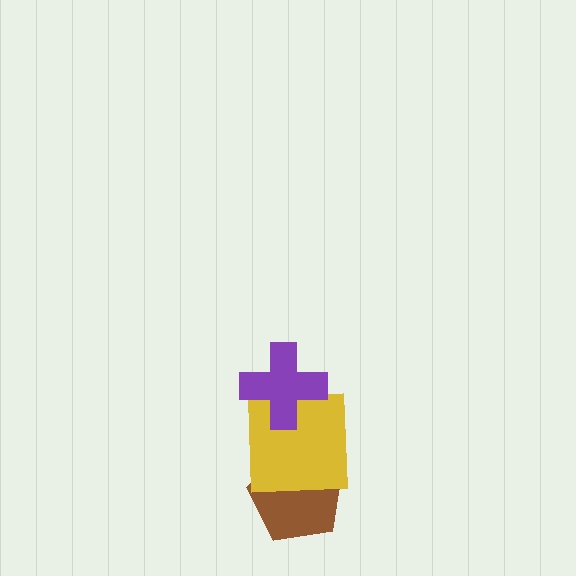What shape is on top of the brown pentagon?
The yellow square is on top of the brown pentagon.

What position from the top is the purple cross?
The purple cross is 1st from the top.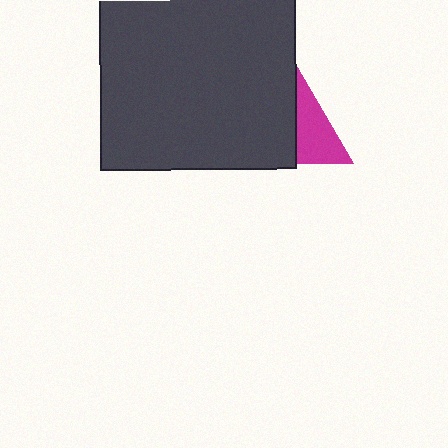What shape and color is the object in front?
The object in front is a dark gray square.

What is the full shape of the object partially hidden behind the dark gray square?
The partially hidden object is a magenta triangle.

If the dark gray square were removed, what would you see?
You would see the complete magenta triangle.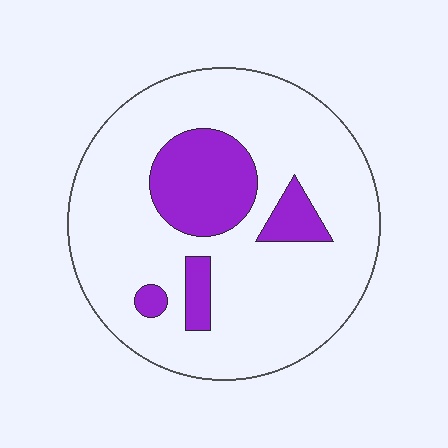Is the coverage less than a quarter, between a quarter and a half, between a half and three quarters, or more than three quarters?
Less than a quarter.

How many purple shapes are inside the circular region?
4.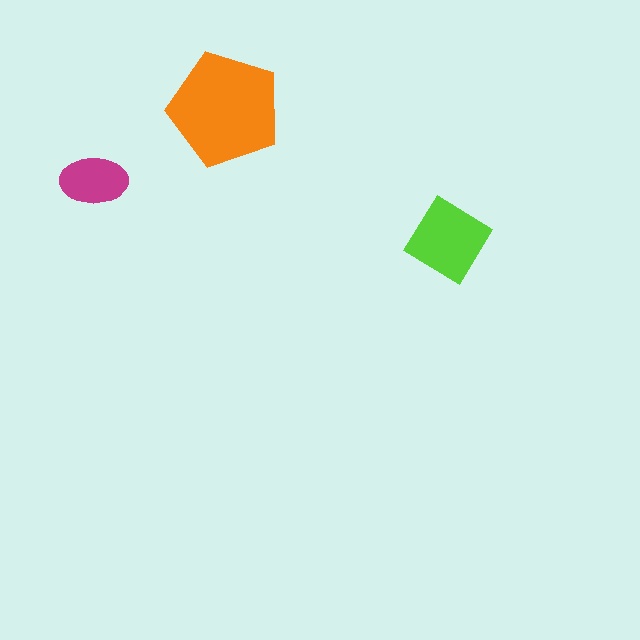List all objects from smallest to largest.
The magenta ellipse, the lime diamond, the orange pentagon.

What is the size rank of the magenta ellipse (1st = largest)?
3rd.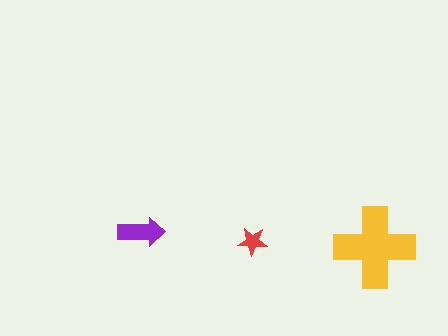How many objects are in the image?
There are 3 objects in the image.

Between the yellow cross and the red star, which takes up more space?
The yellow cross.